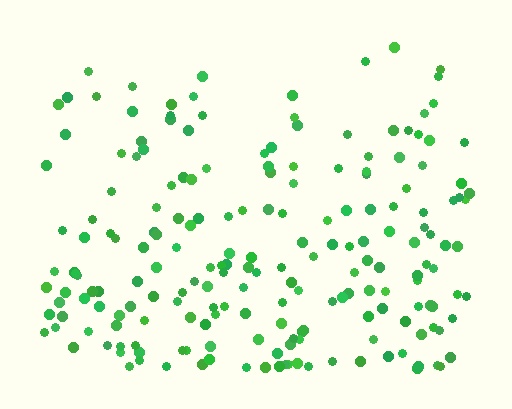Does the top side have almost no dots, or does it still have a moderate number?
Still a moderate number, just noticeably fewer than the bottom.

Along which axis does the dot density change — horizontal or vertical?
Vertical.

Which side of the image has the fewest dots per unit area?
The top.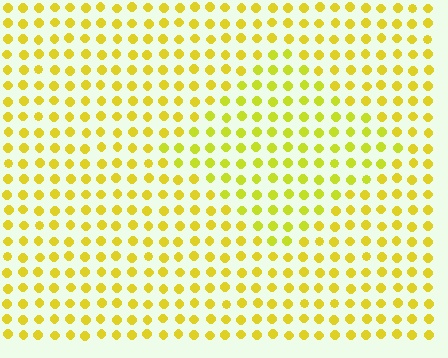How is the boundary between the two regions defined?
The boundary is defined purely by a slight shift in hue (about 15 degrees). Spacing, size, and orientation are identical on both sides.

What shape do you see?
I see a diamond.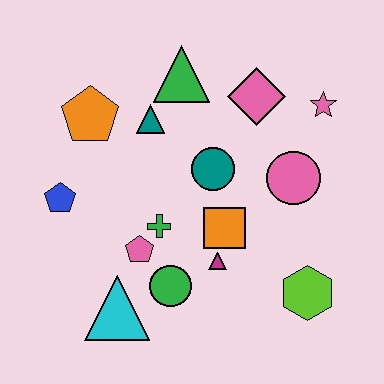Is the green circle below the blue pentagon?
Yes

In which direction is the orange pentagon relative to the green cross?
The orange pentagon is above the green cross.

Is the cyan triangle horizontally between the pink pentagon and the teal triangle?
No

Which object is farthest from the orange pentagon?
The lime hexagon is farthest from the orange pentagon.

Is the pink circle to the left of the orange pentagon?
No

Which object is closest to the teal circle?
The orange square is closest to the teal circle.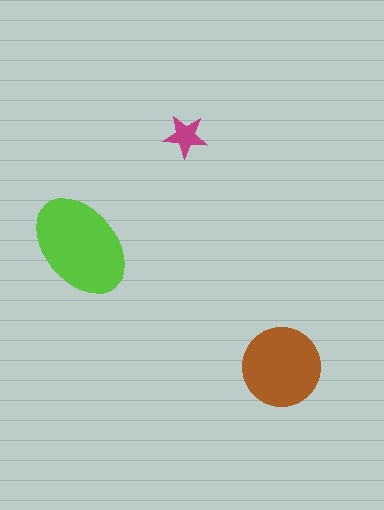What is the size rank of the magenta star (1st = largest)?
3rd.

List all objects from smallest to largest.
The magenta star, the brown circle, the lime ellipse.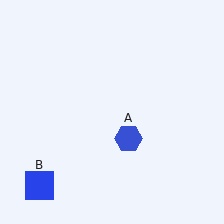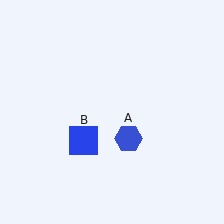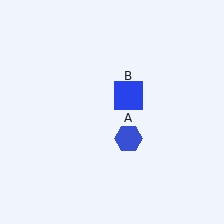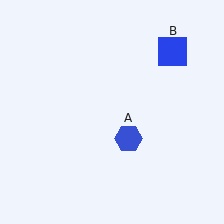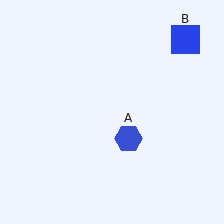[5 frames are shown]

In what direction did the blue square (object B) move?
The blue square (object B) moved up and to the right.